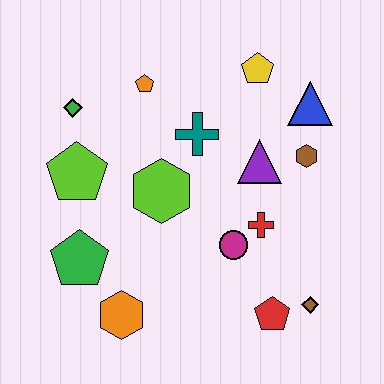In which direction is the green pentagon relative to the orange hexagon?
The green pentagon is above the orange hexagon.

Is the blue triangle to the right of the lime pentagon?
Yes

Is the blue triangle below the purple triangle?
No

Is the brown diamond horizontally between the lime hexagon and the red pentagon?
No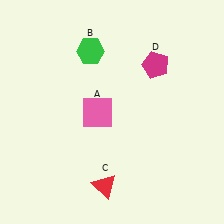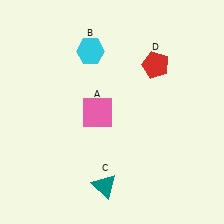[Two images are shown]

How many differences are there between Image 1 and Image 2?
There are 3 differences between the two images.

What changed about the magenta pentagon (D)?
In Image 1, D is magenta. In Image 2, it changed to red.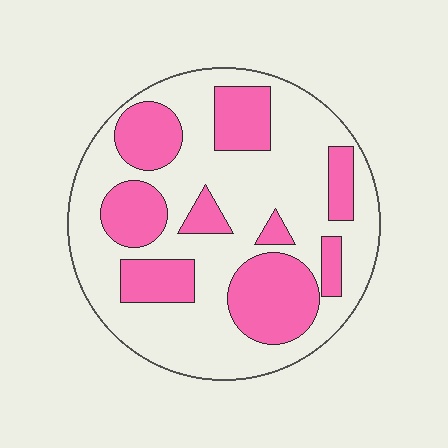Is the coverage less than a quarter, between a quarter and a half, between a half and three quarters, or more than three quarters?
Between a quarter and a half.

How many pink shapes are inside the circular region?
9.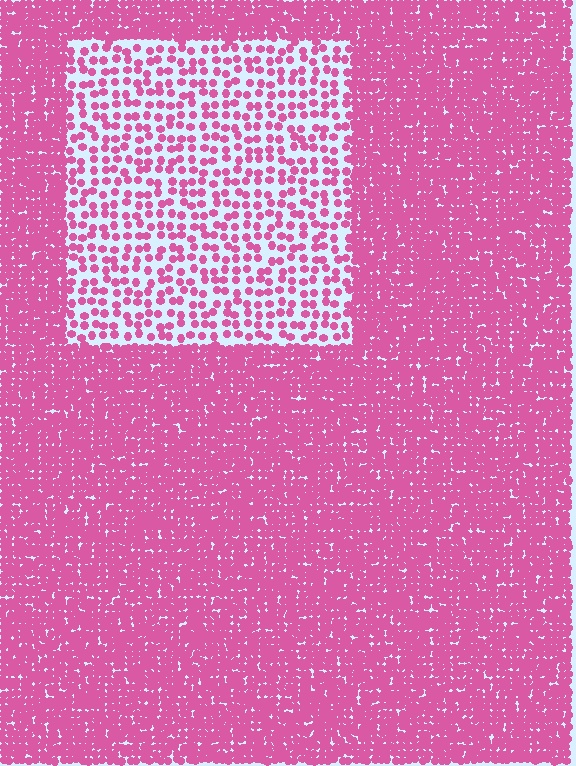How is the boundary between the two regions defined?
The boundary is defined by a change in element density (approximately 2.8x ratio). All elements are the same color, size, and shape.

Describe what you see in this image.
The image contains small pink elements arranged at two different densities. A rectangle-shaped region is visible where the elements are less densely packed than the surrounding area.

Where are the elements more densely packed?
The elements are more densely packed outside the rectangle boundary.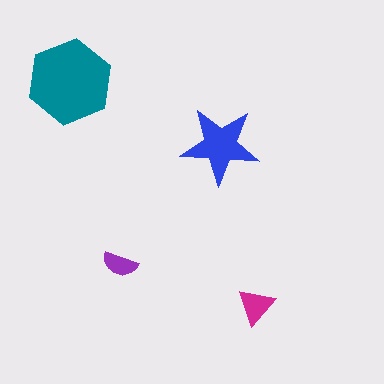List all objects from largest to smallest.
The teal hexagon, the blue star, the magenta triangle, the purple semicircle.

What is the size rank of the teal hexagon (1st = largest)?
1st.